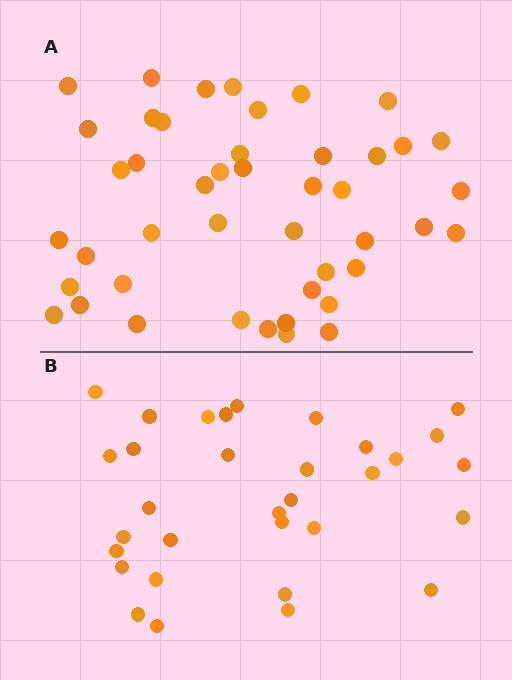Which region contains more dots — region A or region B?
Region A (the top region) has more dots.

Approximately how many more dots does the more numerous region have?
Region A has approximately 15 more dots than region B.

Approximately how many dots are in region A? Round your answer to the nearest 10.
About 40 dots. (The exact count is 45, which rounds to 40.)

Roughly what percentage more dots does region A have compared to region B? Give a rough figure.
About 40% more.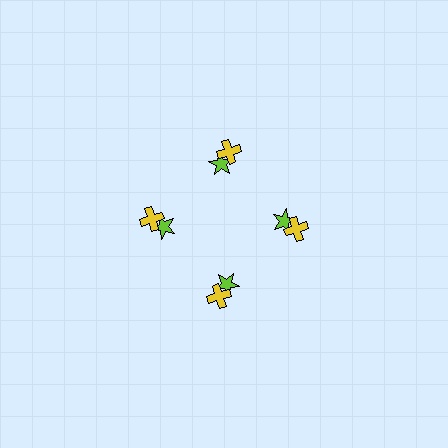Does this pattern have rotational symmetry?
Yes, this pattern has 4-fold rotational symmetry. It looks the same after rotating 90 degrees around the center.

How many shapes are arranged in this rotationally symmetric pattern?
There are 8 shapes, arranged in 4 groups of 2.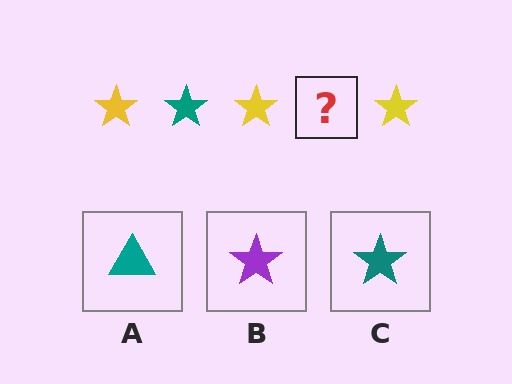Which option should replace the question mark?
Option C.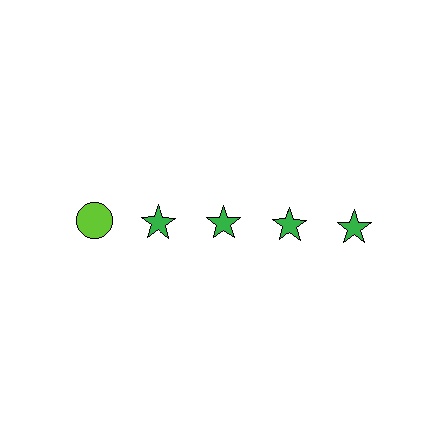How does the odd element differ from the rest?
It differs in both color (lime instead of green) and shape (circle instead of star).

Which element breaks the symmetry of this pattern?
The lime circle in the top row, leftmost column breaks the symmetry. All other shapes are green stars.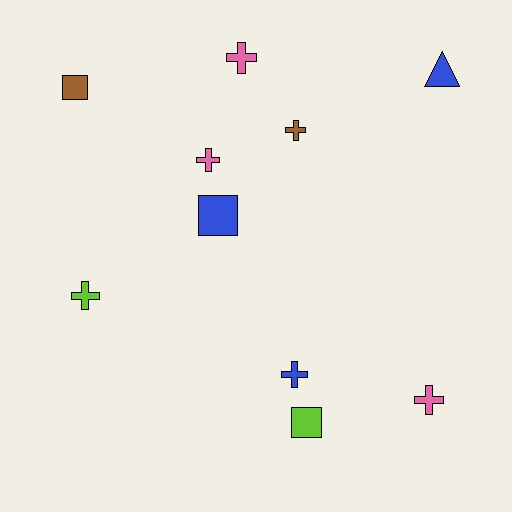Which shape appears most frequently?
Cross, with 6 objects.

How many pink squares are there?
There are no pink squares.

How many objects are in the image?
There are 10 objects.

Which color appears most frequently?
Blue, with 3 objects.